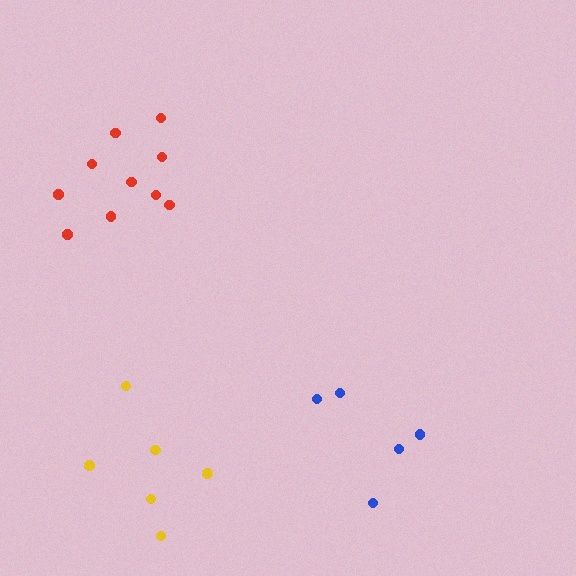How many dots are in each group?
Group 1: 5 dots, Group 2: 10 dots, Group 3: 6 dots (21 total).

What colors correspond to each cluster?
The clusters are colored: blue, red, yellow.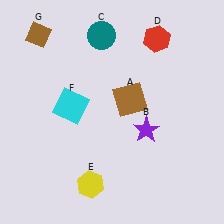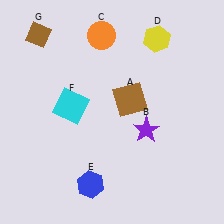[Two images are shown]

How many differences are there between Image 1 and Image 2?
There are 3 differences between the two images.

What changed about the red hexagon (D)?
In Image 1, D is red. In Image 2, it changed to yellow.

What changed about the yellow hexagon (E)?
In Image 1, E is yellow. In Image 2, it changed to blue.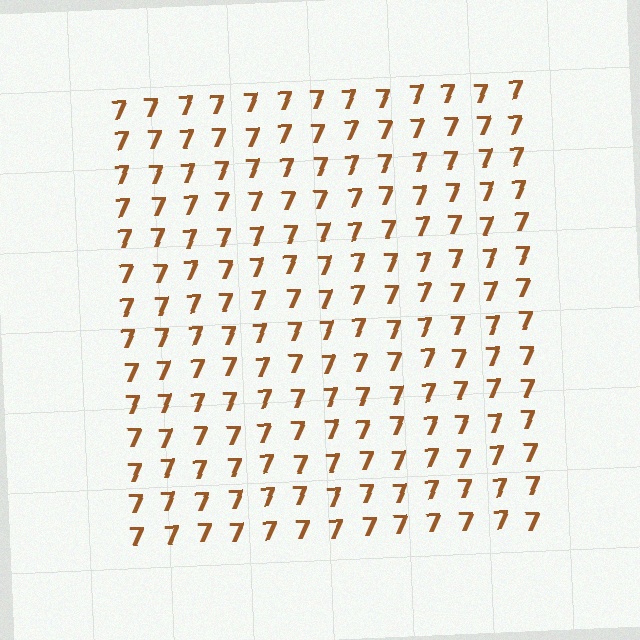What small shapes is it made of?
It is made of small digit 7's.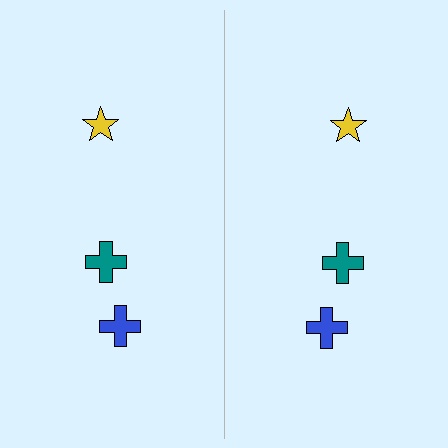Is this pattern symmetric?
Yes, this pattern has bilateral (reflection) symmetry.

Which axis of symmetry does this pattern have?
The pattern has a vertical axis of symmetry running through the center of the image.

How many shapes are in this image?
There are 6 shapes in this image.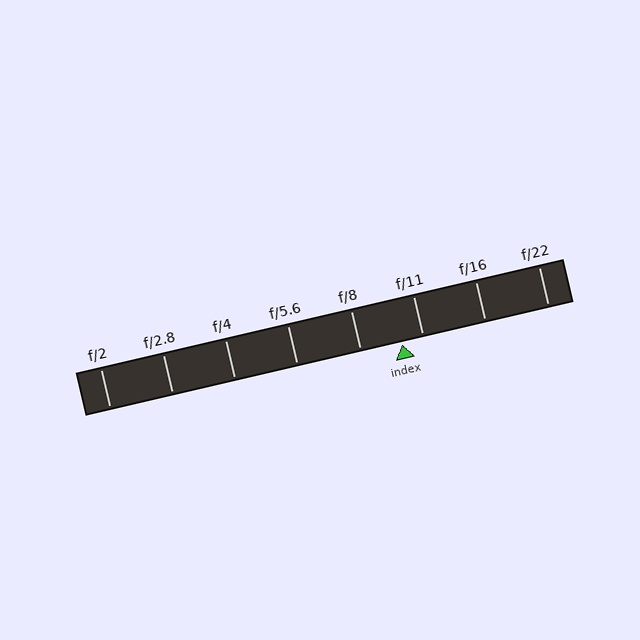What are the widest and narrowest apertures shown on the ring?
The widest aperture shown is f/2 and the narrowest is f/22.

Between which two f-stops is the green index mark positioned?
The index mark is between f/8 and f/11.